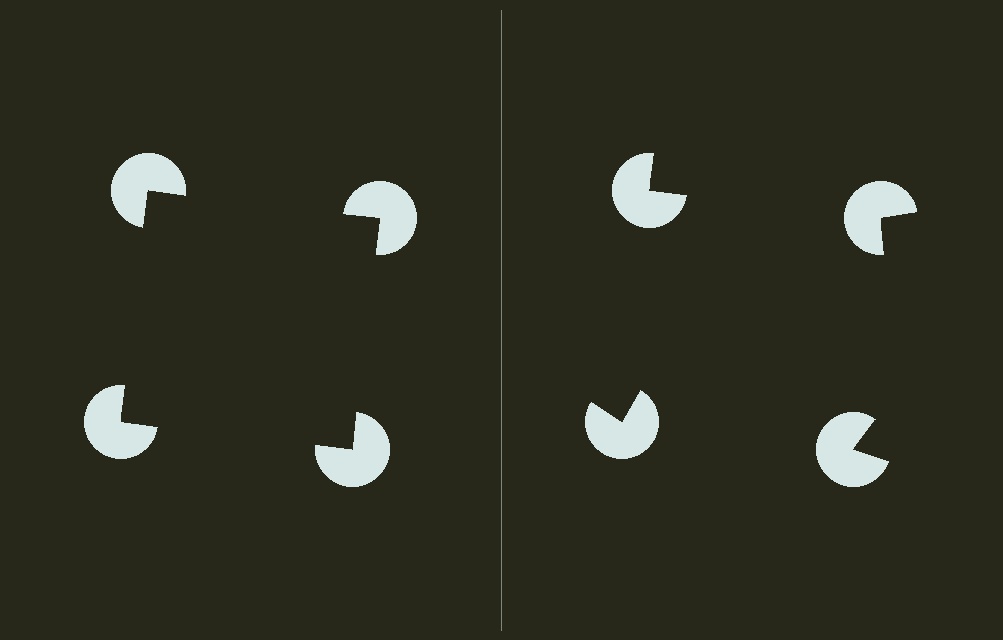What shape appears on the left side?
An illusory square.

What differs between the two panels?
The pac-man discs are positioned identically on both sides; only the wedge orientations differ. On the left they align to a square; on the right they are misaligned.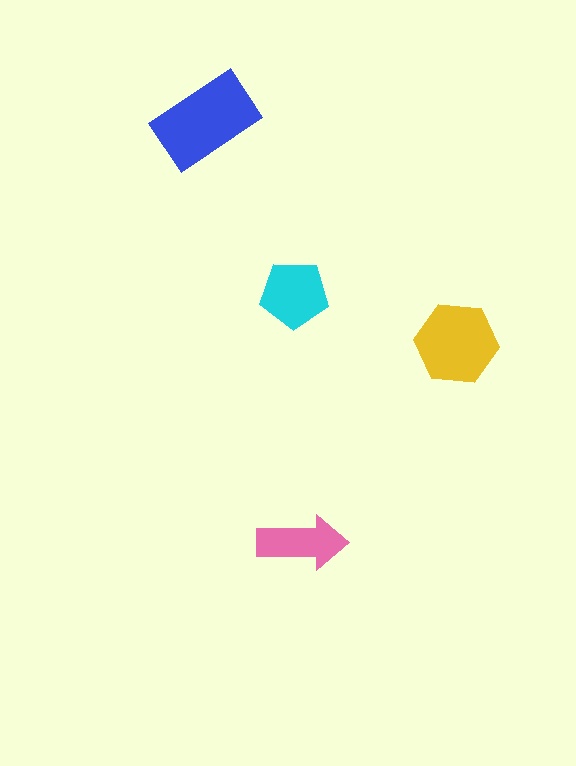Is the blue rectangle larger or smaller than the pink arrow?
Larger.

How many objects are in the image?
There are 4 objects in the image.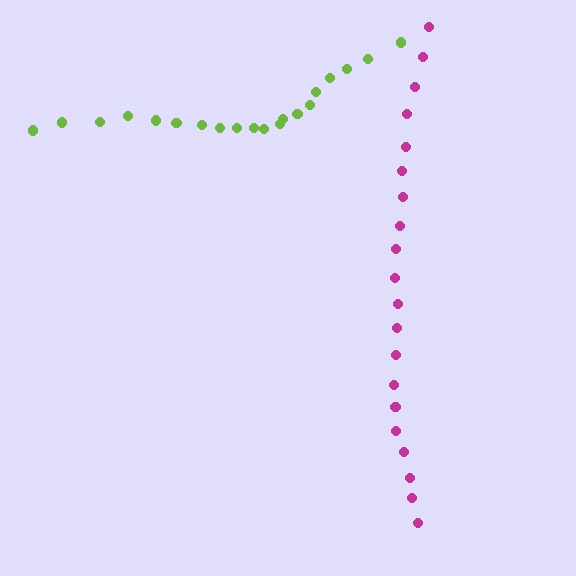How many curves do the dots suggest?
There are 2 distinct paths.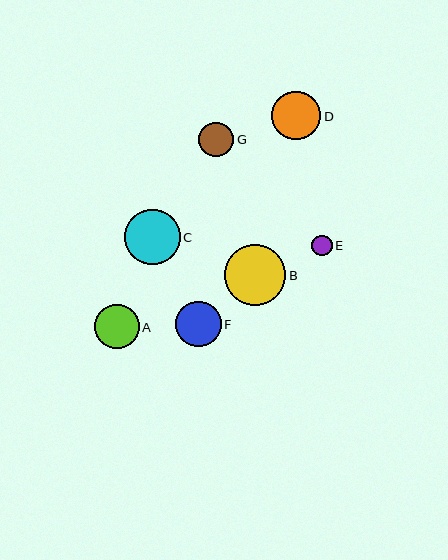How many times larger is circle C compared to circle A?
Circle C is approximately 1.2 times the size of circle A.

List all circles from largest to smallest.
From largest to smallest: B, C, D, F, A, G, E.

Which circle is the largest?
Circle B is the largest with a size of approximately 61 pixels.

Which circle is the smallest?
Circle E is the smallest with a size of approximately 21 pixels.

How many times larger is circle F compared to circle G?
Circle F is approximately 1.3 times the size of circle G.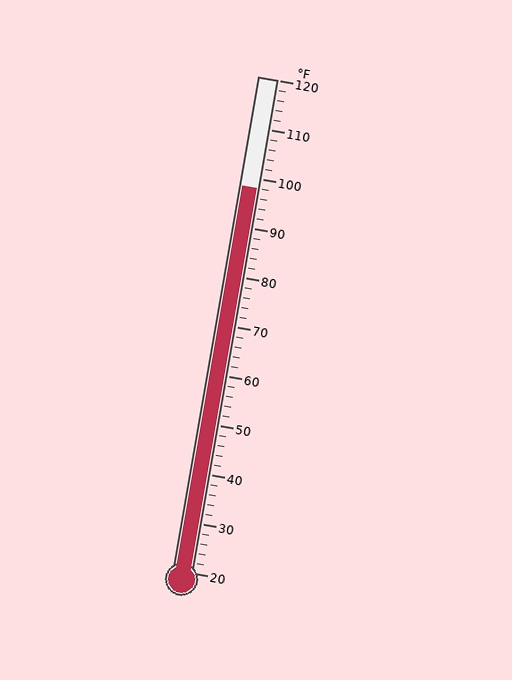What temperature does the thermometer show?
The thermometer shows approximately 98°F.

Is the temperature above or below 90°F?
The temperature is above 90°F.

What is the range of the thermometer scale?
The thermometer scale ranges from 20°F to 120°F.